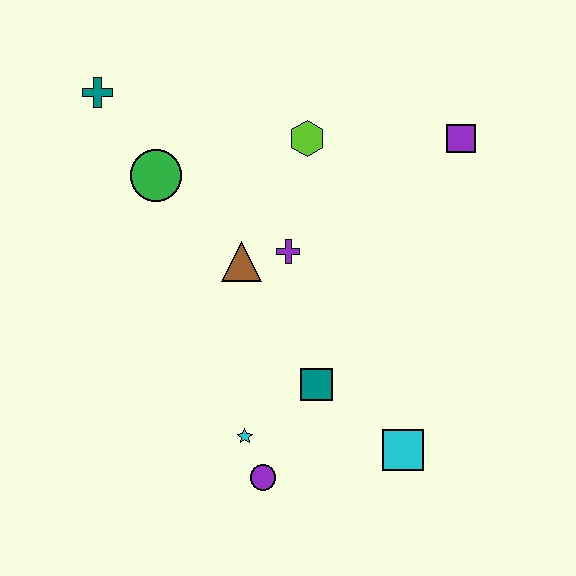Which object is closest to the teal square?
The cyan star is closest to the teal square.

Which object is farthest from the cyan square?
The teal cross is farthest from the cyan square.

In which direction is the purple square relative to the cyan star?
The purple square is above the cyan star.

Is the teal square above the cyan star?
Yes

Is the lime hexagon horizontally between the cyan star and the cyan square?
Yes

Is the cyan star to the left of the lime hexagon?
Yes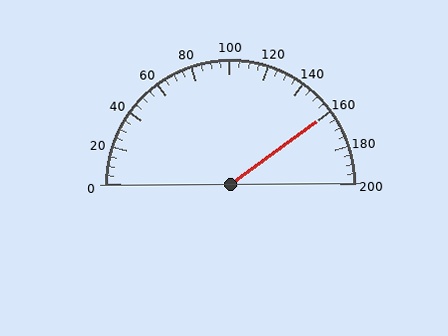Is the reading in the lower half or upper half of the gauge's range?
The reading is in the upper half of the range (0 to 200).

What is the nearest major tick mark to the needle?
The nearest major tick mark is 160.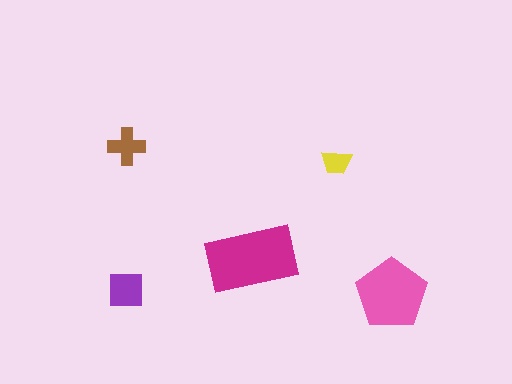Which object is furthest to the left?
The purple square is leftmost.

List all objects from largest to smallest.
The magenta rectangle, the pink pentagon, the purple square, the brown cross, the yellow trapezoid.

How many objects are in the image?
There are 5 objects in the image.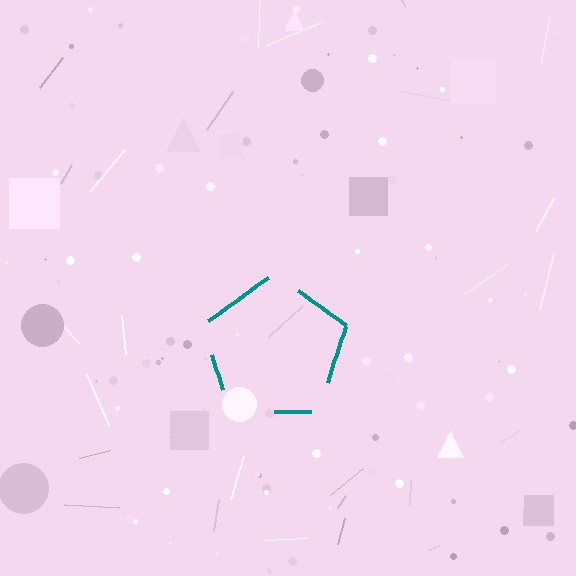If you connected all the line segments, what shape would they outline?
They would outline a pentagon.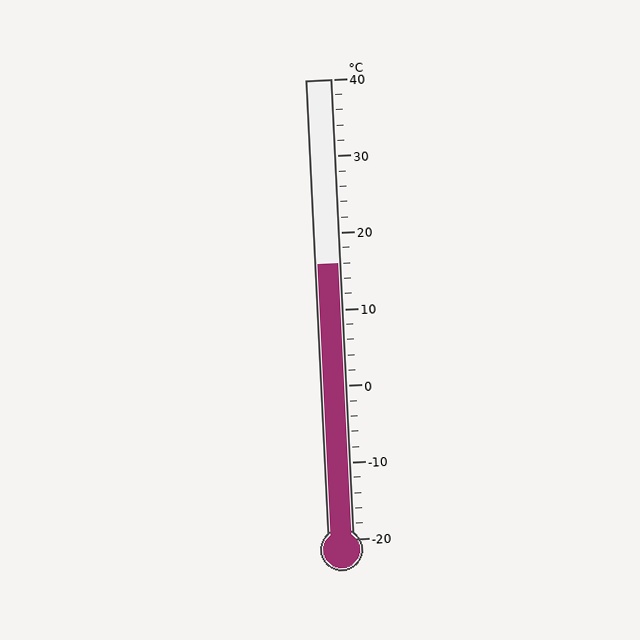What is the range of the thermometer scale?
The thermometer scale ranges from -20°C to 40°C.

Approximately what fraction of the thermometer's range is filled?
The thermometer is filled to approximately 60% of its range.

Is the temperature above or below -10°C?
The temperature is above -10°C.